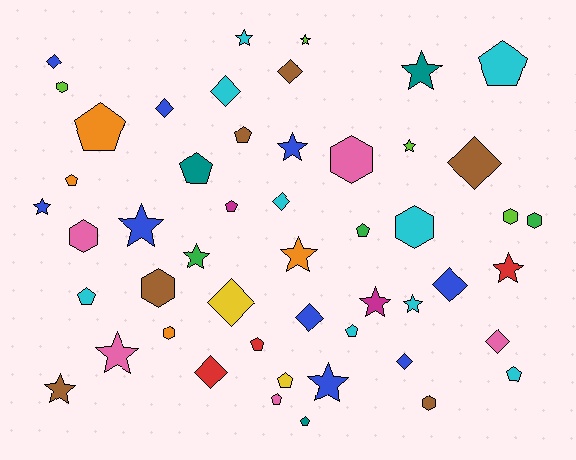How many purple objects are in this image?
There are no purple objects.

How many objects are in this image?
There are 50 objects.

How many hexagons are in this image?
There are 9 hexagons.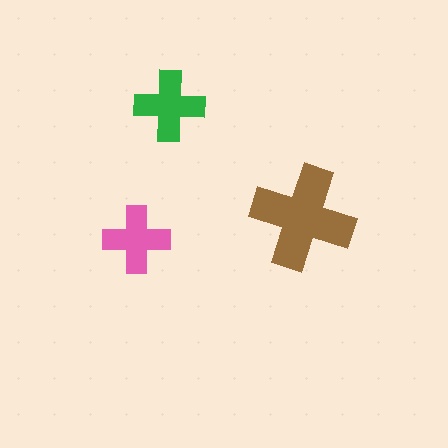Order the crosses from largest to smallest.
the brown one, the green one, the pink one.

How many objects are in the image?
There are 3 objects in the image.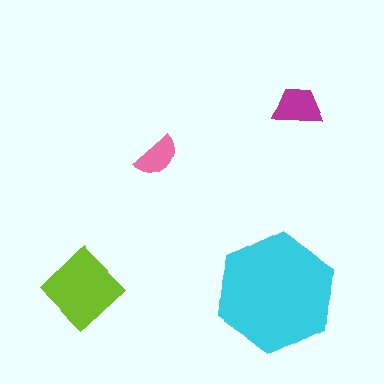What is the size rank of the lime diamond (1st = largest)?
2nd.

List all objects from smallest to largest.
The pink semicircle, the magenta trapezoid, the lime diamond, the cyan hexagon.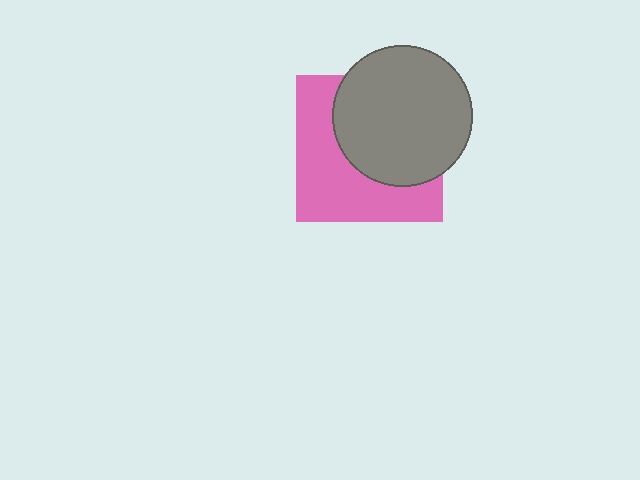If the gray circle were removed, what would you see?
You would see the complete pink square.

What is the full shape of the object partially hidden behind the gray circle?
The partially hidden object is a pink square.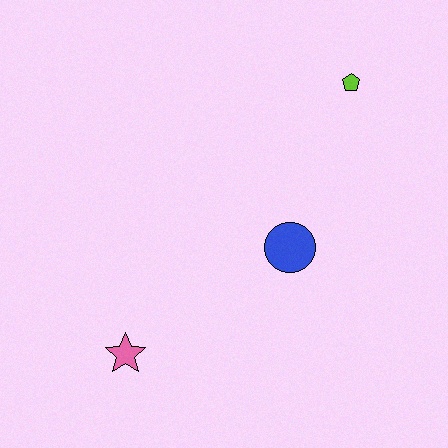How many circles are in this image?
There is 1 circle.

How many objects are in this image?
There are 3 objects.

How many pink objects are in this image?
There is 1 pink object.